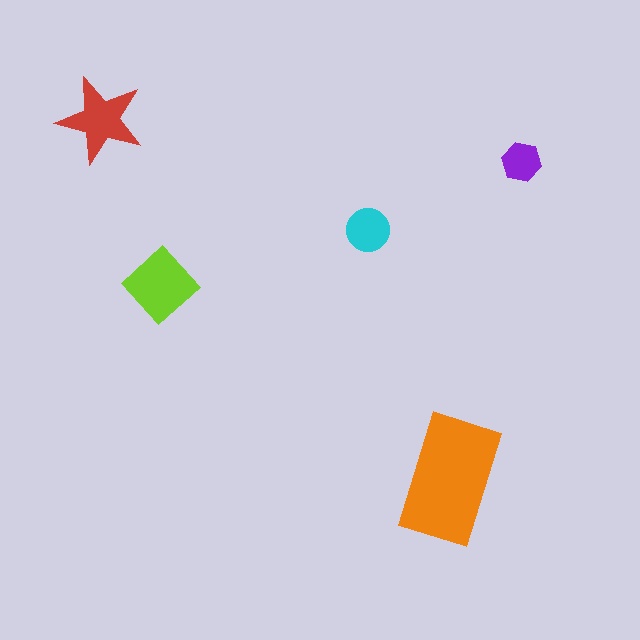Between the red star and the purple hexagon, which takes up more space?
The red star.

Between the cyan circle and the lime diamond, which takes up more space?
The lime diamond.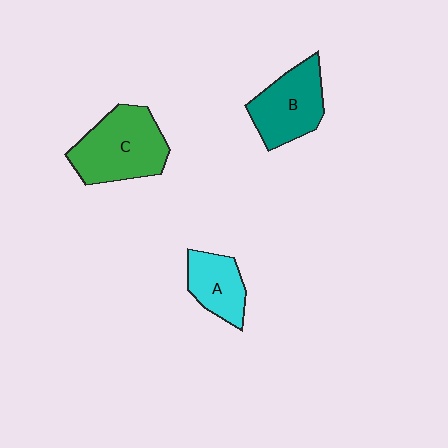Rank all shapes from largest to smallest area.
From largest to smallest: C (green), B (teal), A (cyan).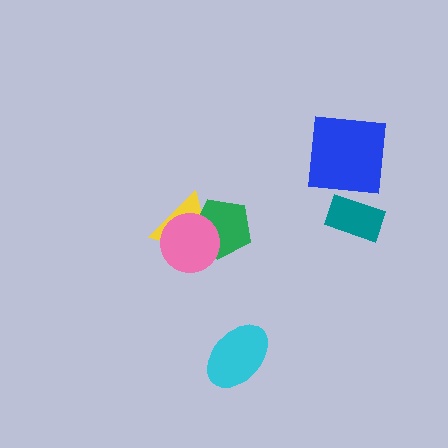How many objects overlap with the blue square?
0 objects overlap with the blue square.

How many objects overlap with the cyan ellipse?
0 objects overlap with the cyan ellipse.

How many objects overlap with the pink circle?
2 objects overlap with the pink circle.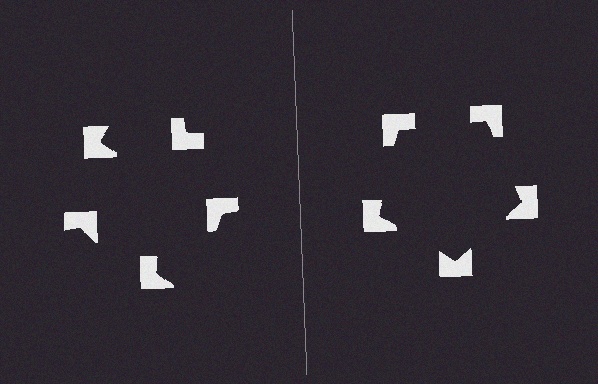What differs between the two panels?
The notched squares are positioned identically on both sides; only the wedge orientations differ. On the right they align to a pentagon; on the left they are misaligned.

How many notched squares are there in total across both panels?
10 — 5 on each side.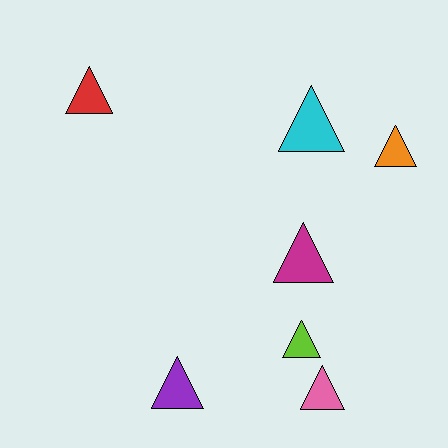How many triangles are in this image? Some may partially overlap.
There are 7 triangles.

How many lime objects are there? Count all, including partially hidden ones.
There is 1 lime object.